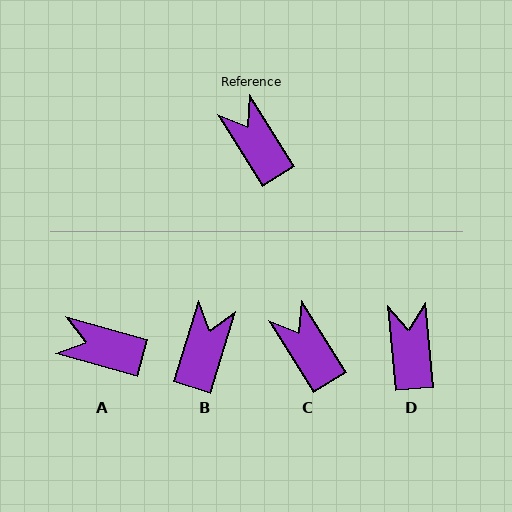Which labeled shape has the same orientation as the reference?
C.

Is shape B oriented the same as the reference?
No, it is off by about 49 degrees.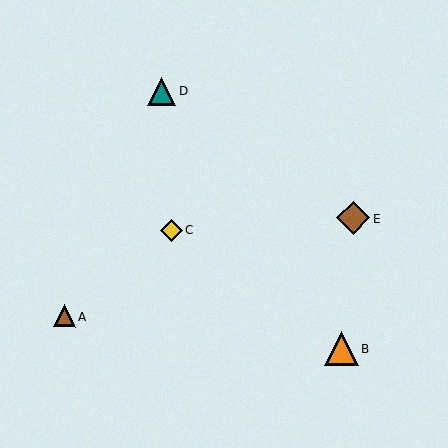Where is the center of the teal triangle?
The center of the teal triangle is at (162, 91).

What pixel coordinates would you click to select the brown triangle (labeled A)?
Click at (64, 316) to select the brown triangle A.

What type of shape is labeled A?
Shape A is a brown triangle.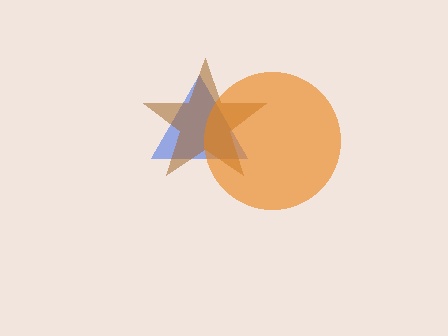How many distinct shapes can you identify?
There are 3 distinct shapes: a blue triangle, a brown star, an orange circle.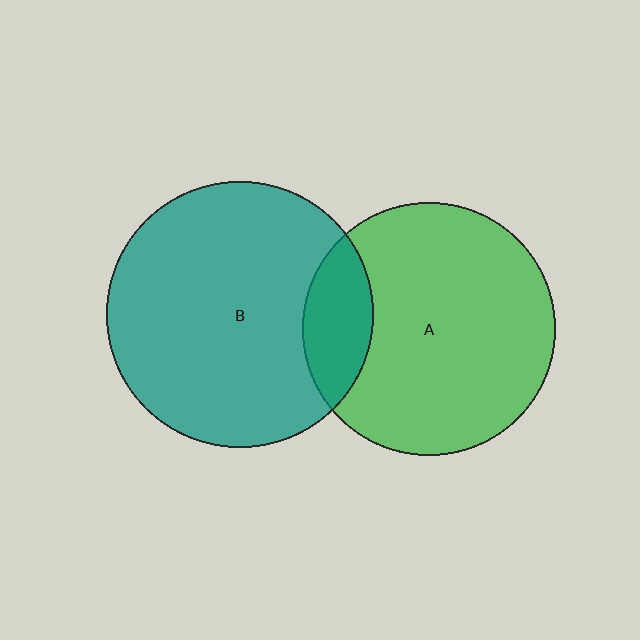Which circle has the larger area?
Circle B (teal).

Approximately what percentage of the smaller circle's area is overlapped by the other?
Approximately 15%.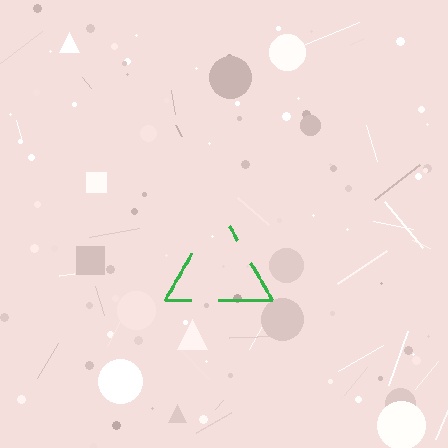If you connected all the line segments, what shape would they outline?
They would outline a triangle.